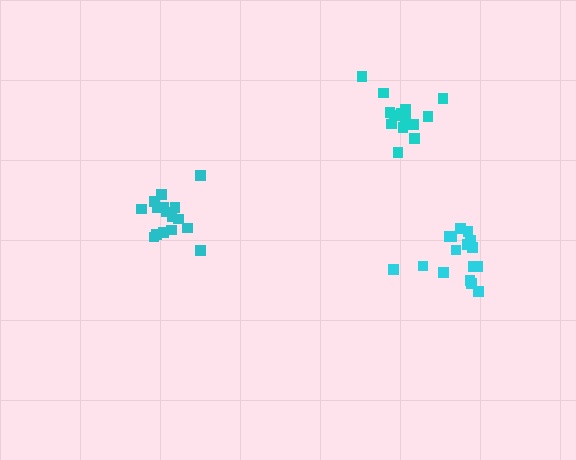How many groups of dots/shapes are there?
There are 3 groups.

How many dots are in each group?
Group 1: 16 dots, Group 2: 16 dots, Group 3: 15 dots (47 total).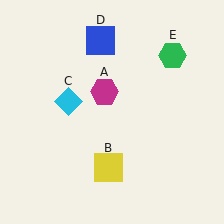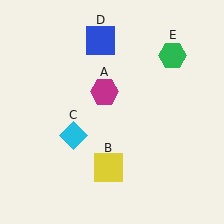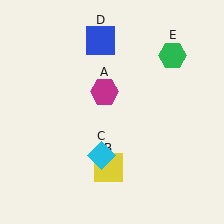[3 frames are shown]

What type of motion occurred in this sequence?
The cyan diamond (object C) rotated counterclockwise around the center of the scene.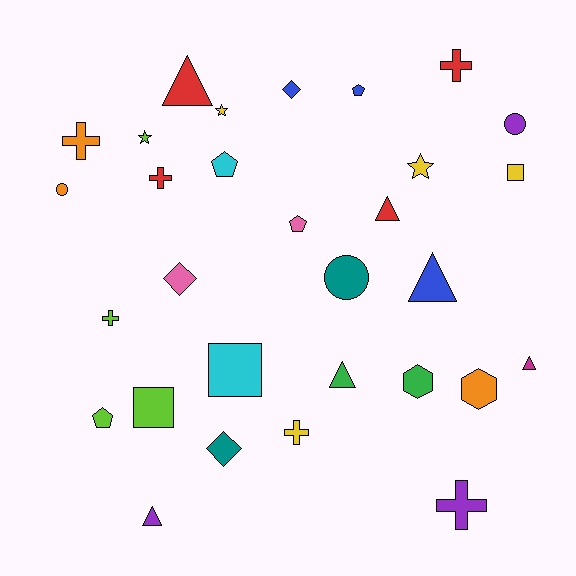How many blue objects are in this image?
There are 3 blue objects.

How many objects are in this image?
There are 30 objects.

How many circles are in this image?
There are 3 circles.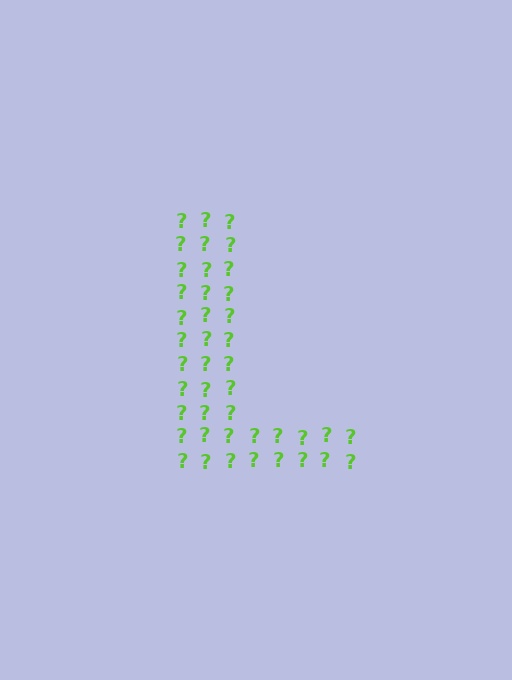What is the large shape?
The large shape is the letter L.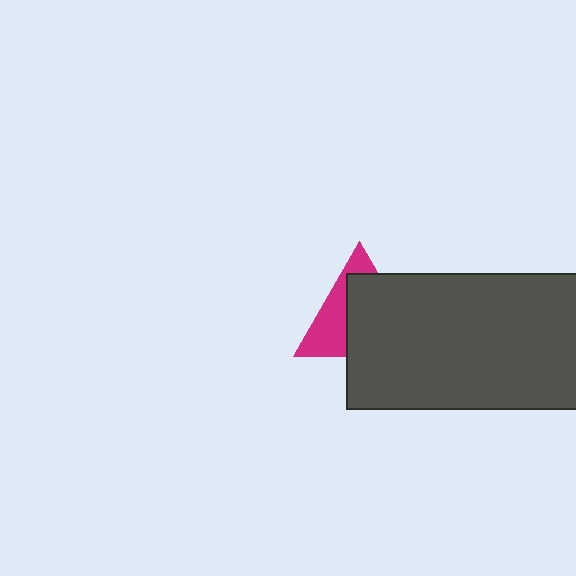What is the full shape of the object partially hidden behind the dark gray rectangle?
The partially hidden object is a magenta triangle.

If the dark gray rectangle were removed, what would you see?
You would see the complete magenta triangle.